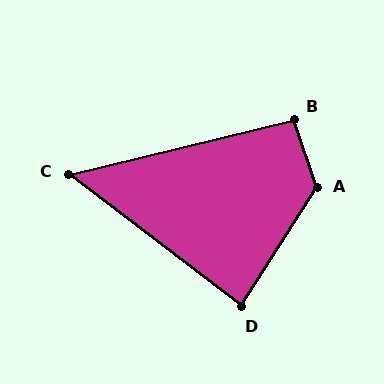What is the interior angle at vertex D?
Approximately 85 degrees (approximately right).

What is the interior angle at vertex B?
Approximately 95 degrees (approximately right).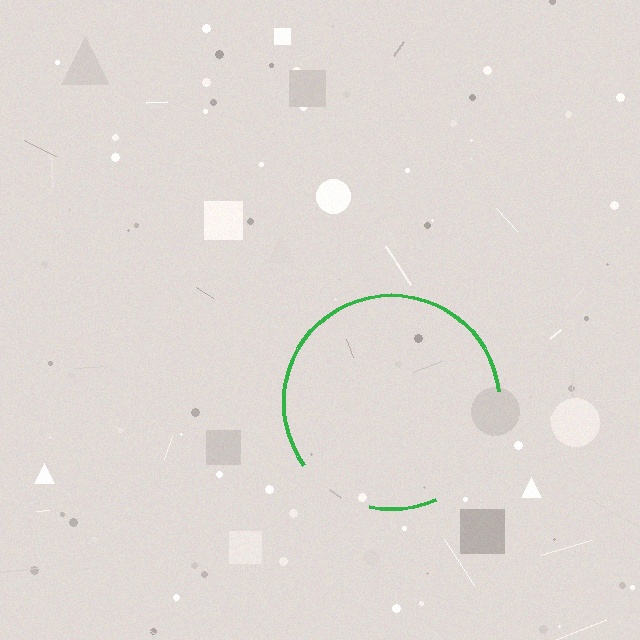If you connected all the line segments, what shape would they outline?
They would outline a circle.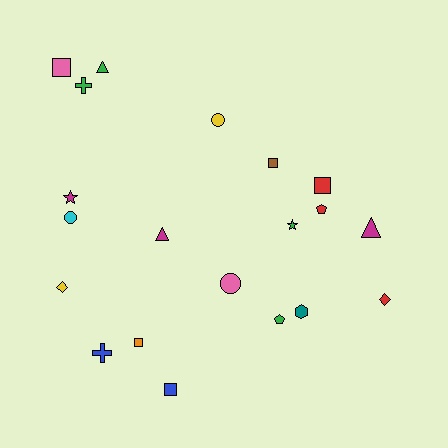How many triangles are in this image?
There are 3 triangles.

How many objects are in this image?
There are 20 objects.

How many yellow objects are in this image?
There are 2 yellow objects.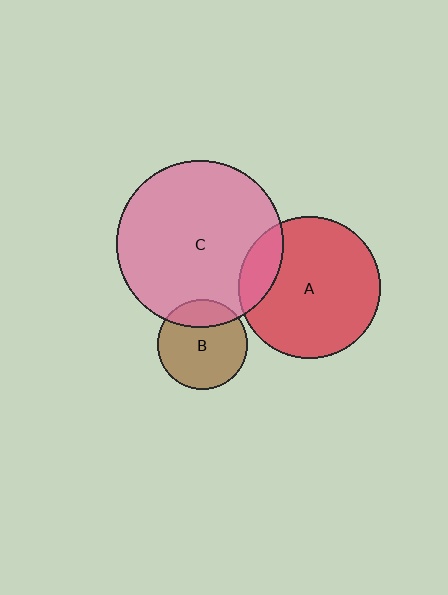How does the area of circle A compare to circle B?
Approximately 2.5 times.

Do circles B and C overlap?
Yes.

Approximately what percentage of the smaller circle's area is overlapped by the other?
Approximately 20%.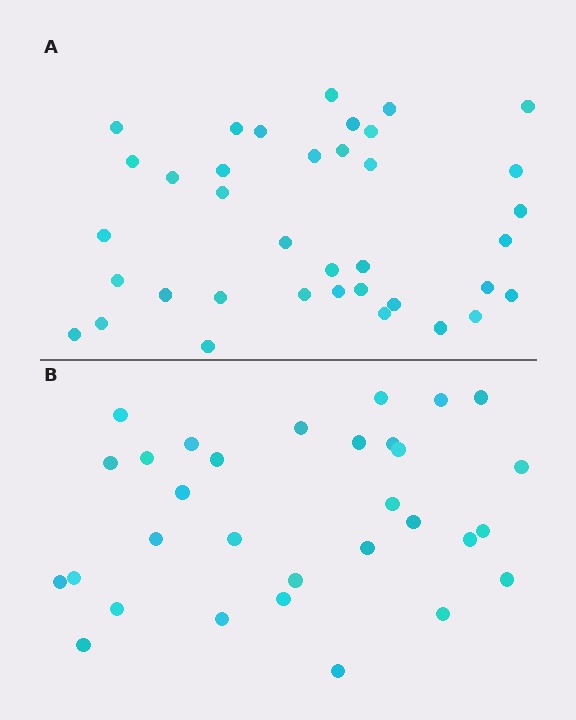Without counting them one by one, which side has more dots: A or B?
Region A (the top region) has more dots.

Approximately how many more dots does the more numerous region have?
Region A has about 6 more dots than region B.